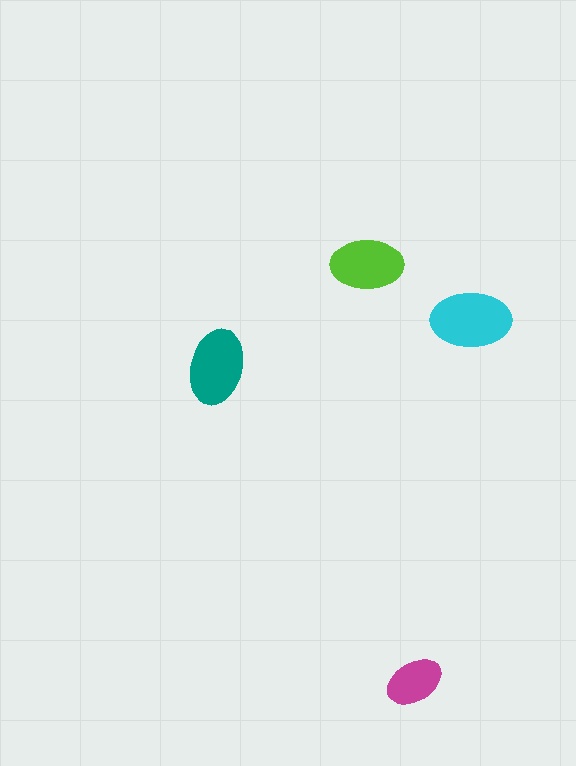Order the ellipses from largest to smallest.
the cyan one, the teal one, the lime one, the magenta one.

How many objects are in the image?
There are 4 objects in the image.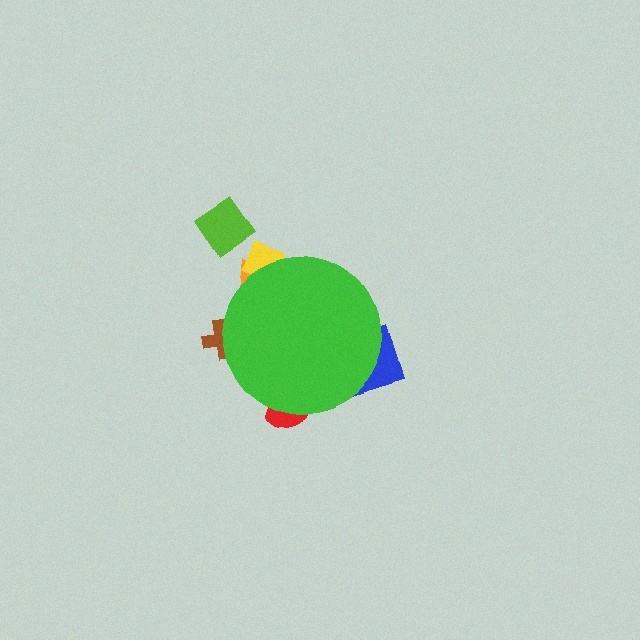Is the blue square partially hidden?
Yes, the blue square is partially hidden behind the green circle.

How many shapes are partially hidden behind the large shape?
5 shapes are partially hidden.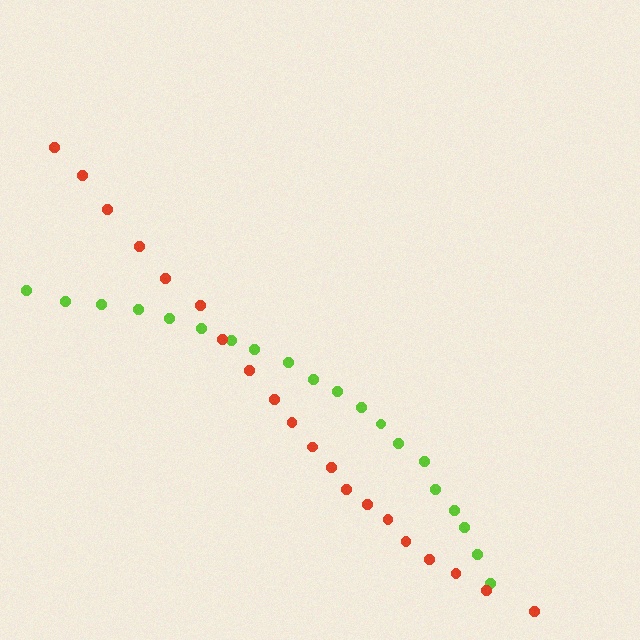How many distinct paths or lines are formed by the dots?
There are 2 distinct paths.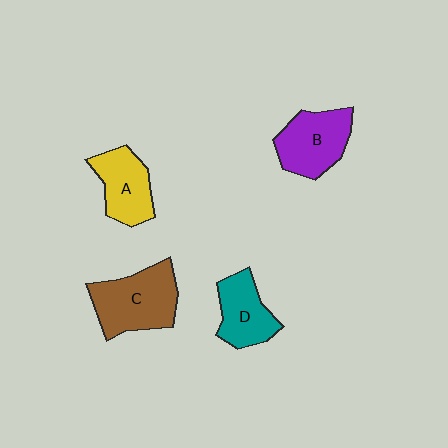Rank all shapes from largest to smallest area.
From largest to smallest: C (brown), B (purple), A (yellow), D (teal).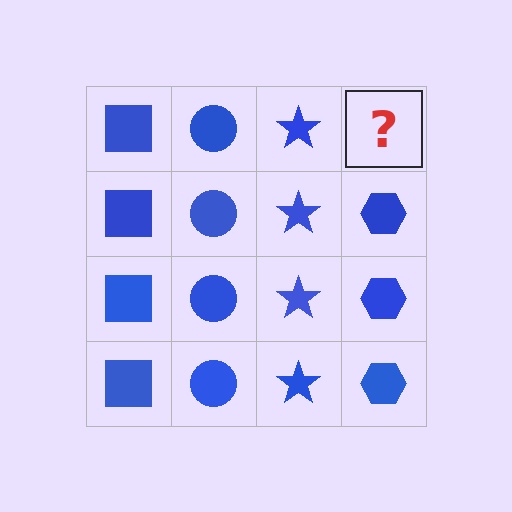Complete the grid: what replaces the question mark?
The question mark should be replaced with a blue hexagon.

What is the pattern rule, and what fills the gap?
The rule is that each column has a consistent shape. The gap should be filled with a blue hexagon.